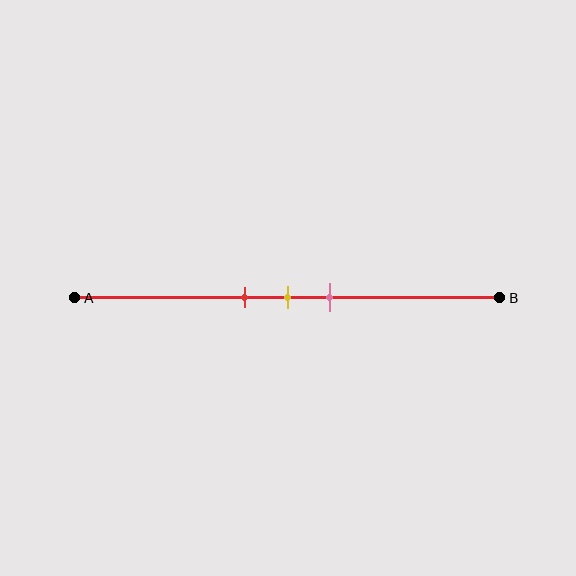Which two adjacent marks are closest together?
The red and yellow marks are the closest adjacent pair.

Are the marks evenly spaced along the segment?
Yes, the marks are approximately evenly spaced.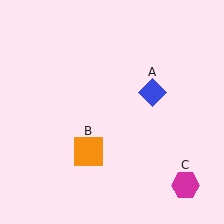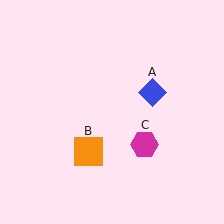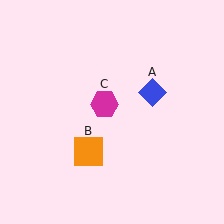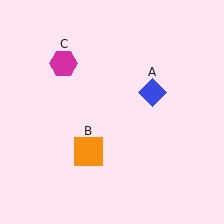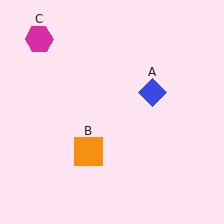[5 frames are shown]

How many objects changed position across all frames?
1 object changed position: magenta hexagon (object C).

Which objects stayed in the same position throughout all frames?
Blue diamond (object A) and orange square (object B) remained stationary.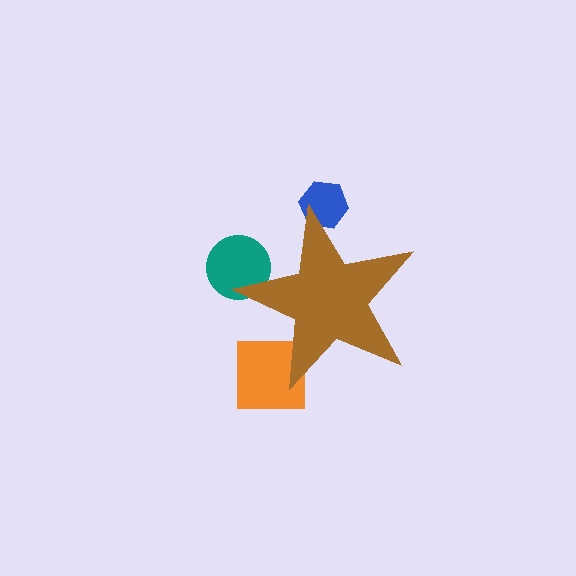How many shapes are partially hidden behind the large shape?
3 shapes are partially hidden.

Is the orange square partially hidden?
Yes, the orange square is partially hidden behind the brown star.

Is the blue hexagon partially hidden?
Yes, the blue hexagon is partially hidden behind the brown star.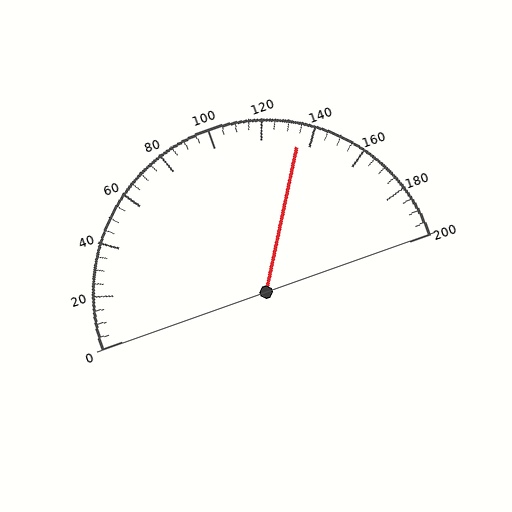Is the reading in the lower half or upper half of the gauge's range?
The reading is in the upper half of the range (0 to 200).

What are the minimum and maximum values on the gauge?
The gauge ranges from 0 to 200.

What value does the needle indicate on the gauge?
The needle indicates approximately 135.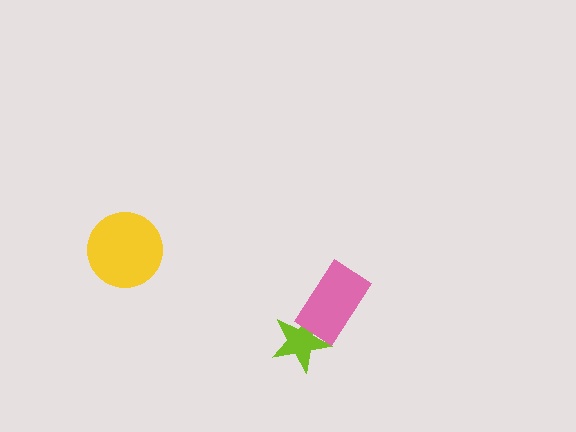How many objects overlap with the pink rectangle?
1 object overlaps with the pink rectangle.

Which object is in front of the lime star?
The pink rectangle is in front of the lime star.